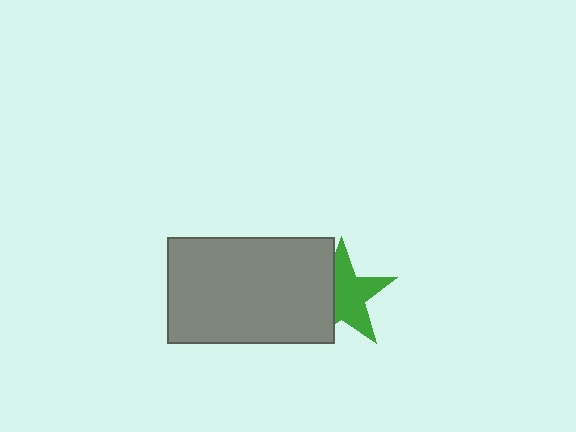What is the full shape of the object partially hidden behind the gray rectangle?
The partially hidden object is a green star.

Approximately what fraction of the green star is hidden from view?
Roughly 39% of the green star is hidden behind the gray rectangle.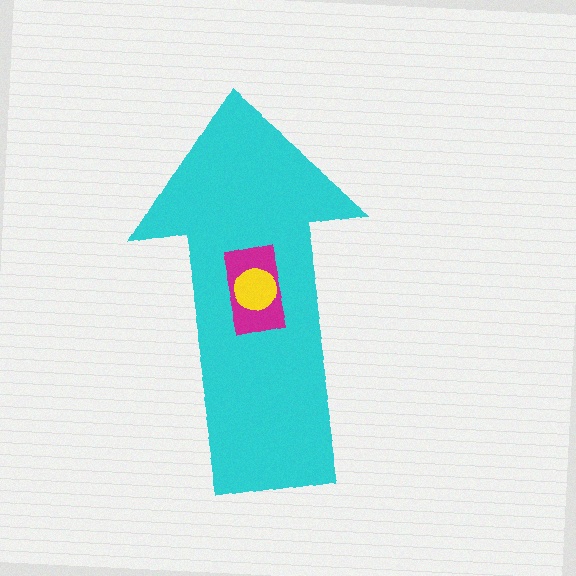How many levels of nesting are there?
3.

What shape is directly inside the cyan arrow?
The magenta rectangle.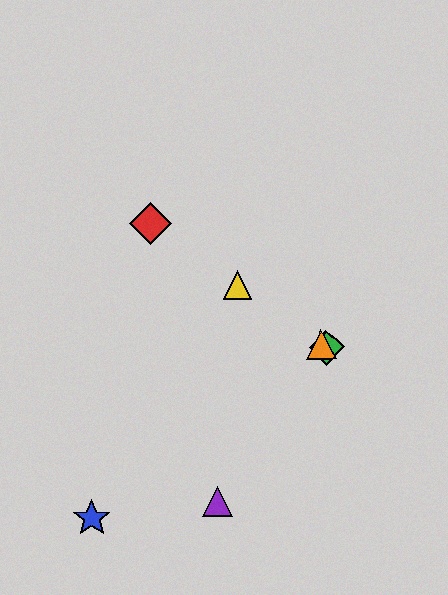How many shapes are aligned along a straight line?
4 shapes (the red diamond, the green diamond, the yellow triangle, the orange triangle) are aligned along a straight line.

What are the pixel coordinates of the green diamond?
The green diamond is at (326, 347).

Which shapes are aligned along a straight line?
The red diamond, the green diamond, the yellow triangle, the orange triangle are aligned along a straight line.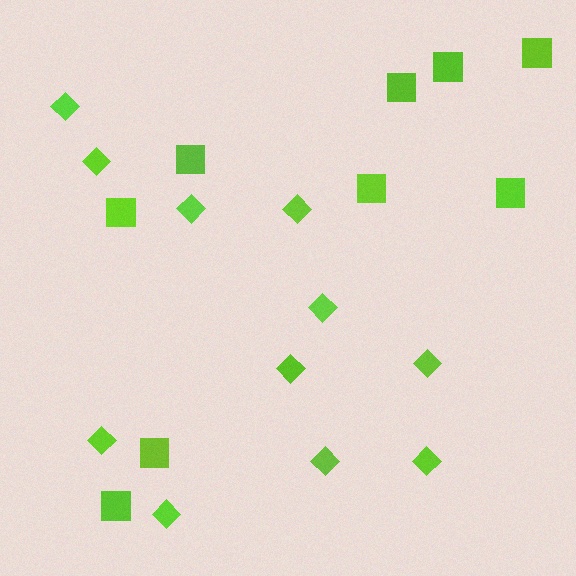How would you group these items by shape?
There are 2 groups: one group of squares (9) and one group of diamonds (11).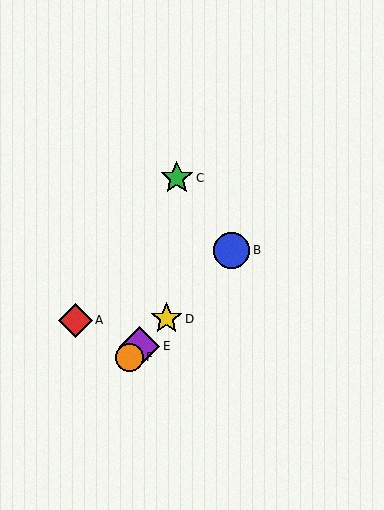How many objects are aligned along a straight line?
4 objects (B, D, E, F) are aligned along a straight line.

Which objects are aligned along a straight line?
Objects B, D, E, F are aligned along a straight line.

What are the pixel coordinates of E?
Object E is at (140, 346).